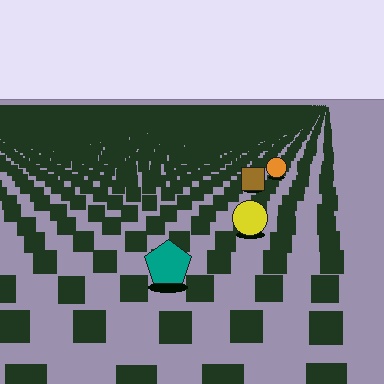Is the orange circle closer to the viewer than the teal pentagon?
No. The teal pentagon is closer — you can tell from the texture gradient: the ground texture is coarser near it.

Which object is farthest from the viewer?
The orange circle is farthest from the viewer. It appears smaller and the ground texture around it is denser.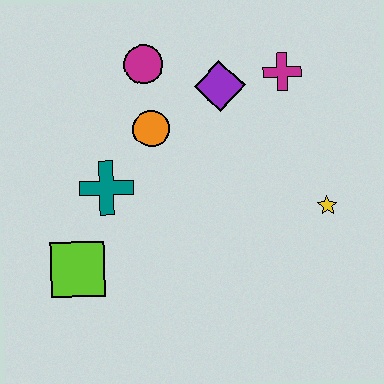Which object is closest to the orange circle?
The magenta circle is closest to the orange circle.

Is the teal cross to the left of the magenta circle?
Yes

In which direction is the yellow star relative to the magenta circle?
The yellow star is to the right of the magenta circle.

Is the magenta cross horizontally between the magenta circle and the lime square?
No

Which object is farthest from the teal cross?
The yellow star is farthest from the teal cross.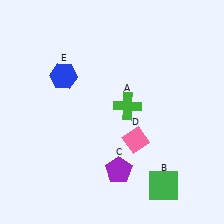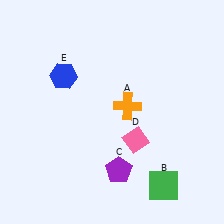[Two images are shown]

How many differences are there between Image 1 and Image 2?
There is 1 difference between the two images.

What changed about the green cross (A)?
In Image 1, A is green. In Image 2, it changed to orange.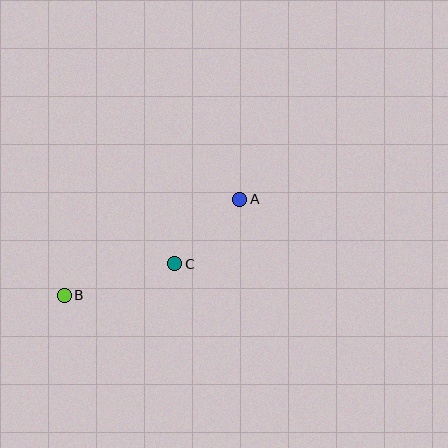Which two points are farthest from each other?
Points A and B are farthest from each other.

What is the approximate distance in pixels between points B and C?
The distance between B and C is approximately 115 pixels.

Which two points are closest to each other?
Points A and C are closest to each other.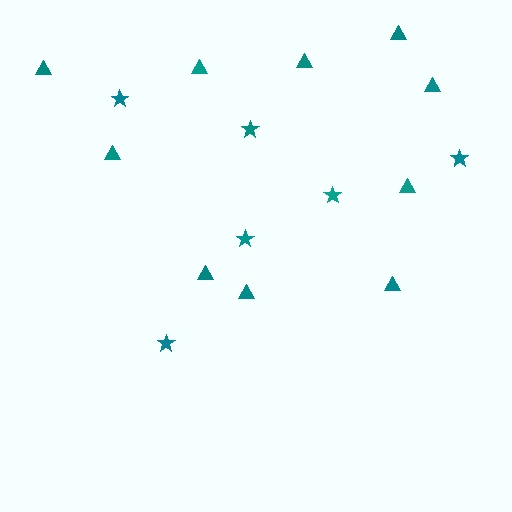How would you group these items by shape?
There are 2 groups: one group of triangles (10) and one group of stars (6).